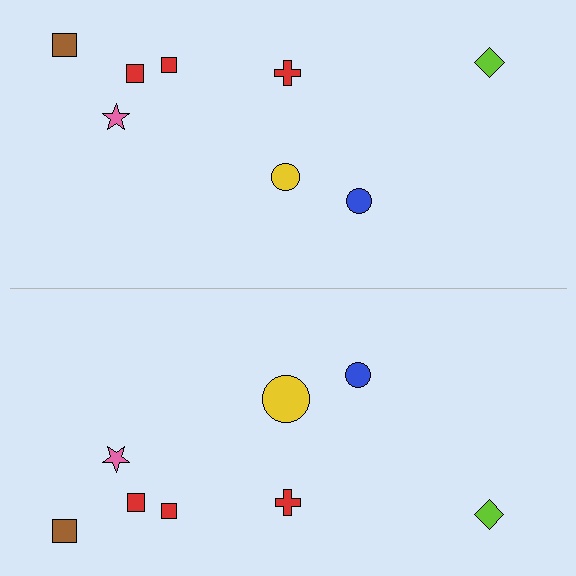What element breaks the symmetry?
The yellow circle on the bottom side has a different size than its mirror counterpart.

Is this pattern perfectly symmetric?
No, the pattern is not perfectly symmetric. The yellow circle on the bottom side has a different size than its mirror counterpart.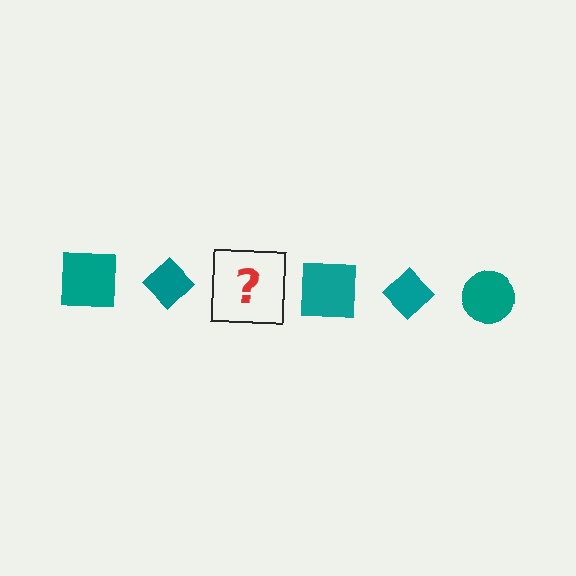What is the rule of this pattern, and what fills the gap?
The rule is that the pattern cycles through square, diamond, circle shapes in teal. The gap should be filled with a teal circle.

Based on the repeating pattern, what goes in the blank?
The blank should be a teal circle.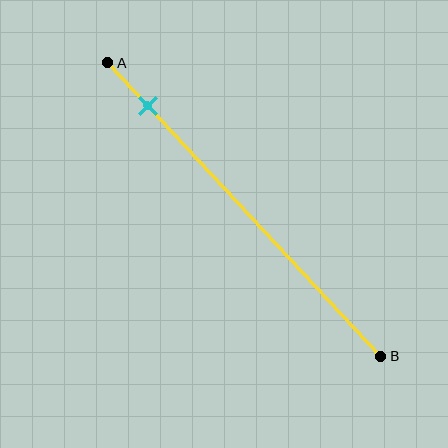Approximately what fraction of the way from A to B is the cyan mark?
The cyan mark is approximately 15% of the way from A to B.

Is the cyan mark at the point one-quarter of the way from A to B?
No, the mark is at about 15% from A, not at the 25% one-quarter point.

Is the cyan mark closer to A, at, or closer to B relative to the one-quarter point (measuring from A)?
The cyan mark is closer to point A than the one-quarter point of segment AB.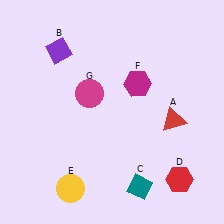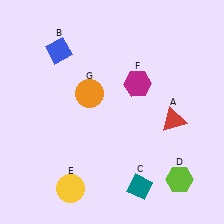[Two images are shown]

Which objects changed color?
B changed from purple to blue. D changed from red to lime. G changed from magenta to orange.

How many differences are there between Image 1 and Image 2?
There are 3 differences between the two images.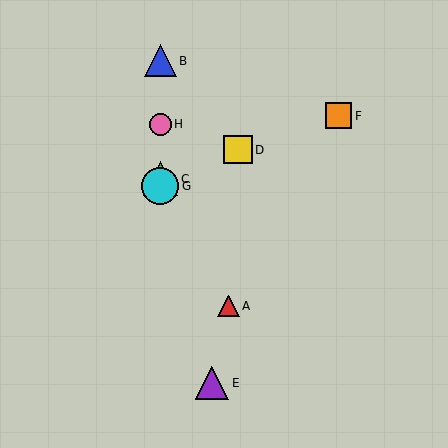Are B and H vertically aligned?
Yes, both are at x≈160.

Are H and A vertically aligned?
No, H is at x≈160 and A is at x≈228.